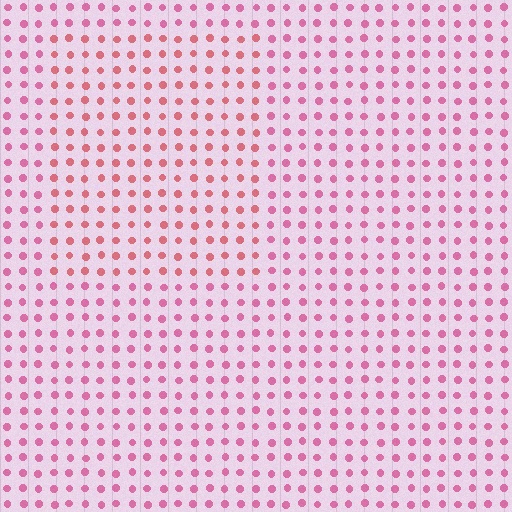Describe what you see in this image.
The image is filled with small pink elements in a uniform arrangement. A rectangle-shaped region is visible where the elements are tinted to a slightly different hue, forming a subtle color boundary.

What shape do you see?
I see a rectangle.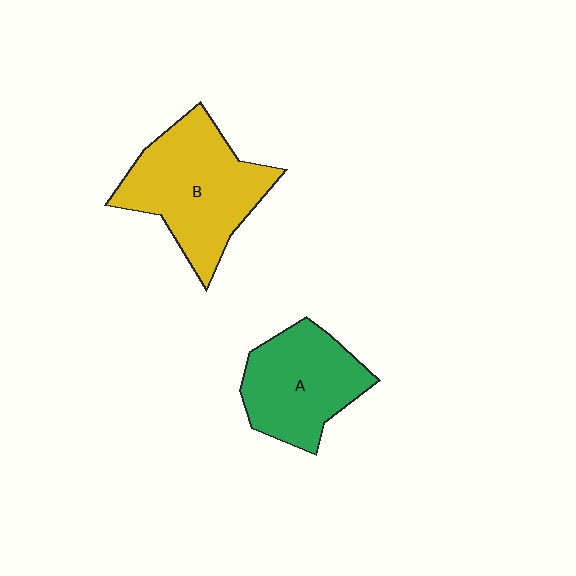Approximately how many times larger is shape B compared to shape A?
Approximately 1.3 times.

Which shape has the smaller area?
Shape A (green).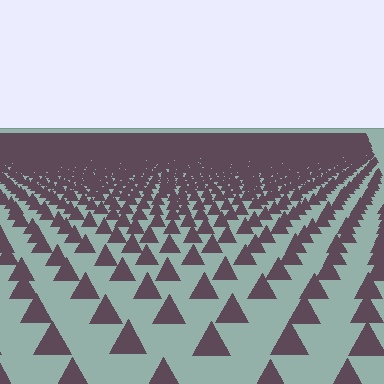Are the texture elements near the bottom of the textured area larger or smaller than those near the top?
Larger. Near the bottom, elements are closer to the viewer and appear at a bigger on-screen size.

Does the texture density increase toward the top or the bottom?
Density increases toward the top.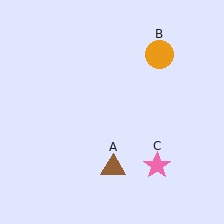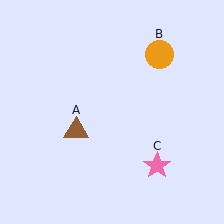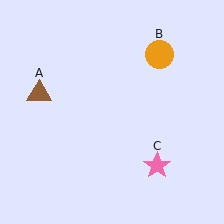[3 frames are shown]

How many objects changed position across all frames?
1 object changed position: brown triangle (object A).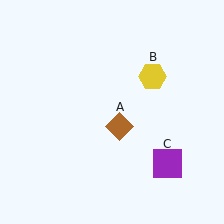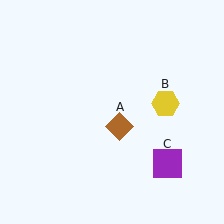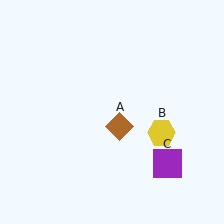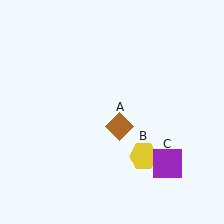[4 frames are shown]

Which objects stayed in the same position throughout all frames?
Brown diamond (object A) and purple square (object C) remained stationary.